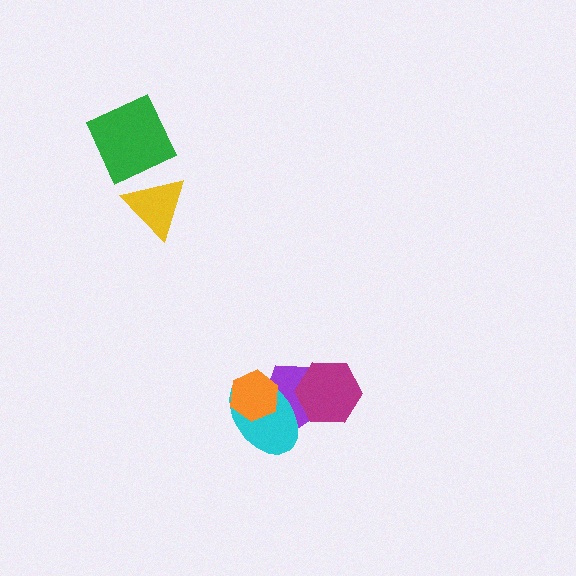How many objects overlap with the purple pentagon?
3 objects overlap with the purple pentagon.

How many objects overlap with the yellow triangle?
1 object overlaps with the yellow triangle.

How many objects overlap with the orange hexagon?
2 objects overlap with the orange hexagon.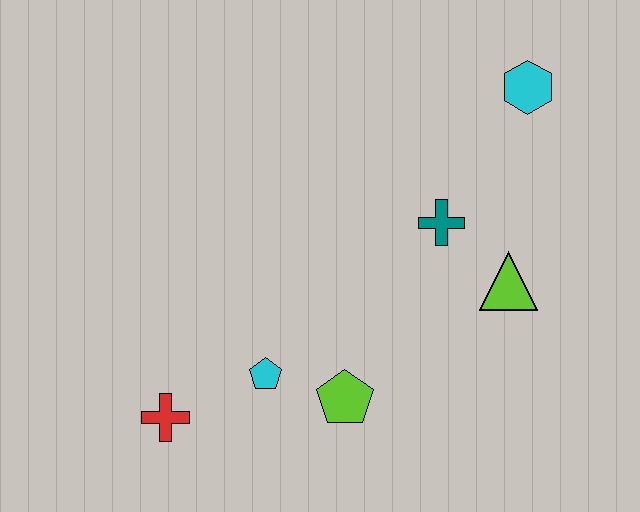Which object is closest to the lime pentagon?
The cyan pentagon is closest to the lime pentagon.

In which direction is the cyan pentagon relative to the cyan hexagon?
The cyan pentagon is below the cyan hexagon.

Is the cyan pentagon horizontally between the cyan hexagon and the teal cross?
No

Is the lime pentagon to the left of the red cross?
No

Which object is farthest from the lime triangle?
The red cross is farthest from the lime triangle.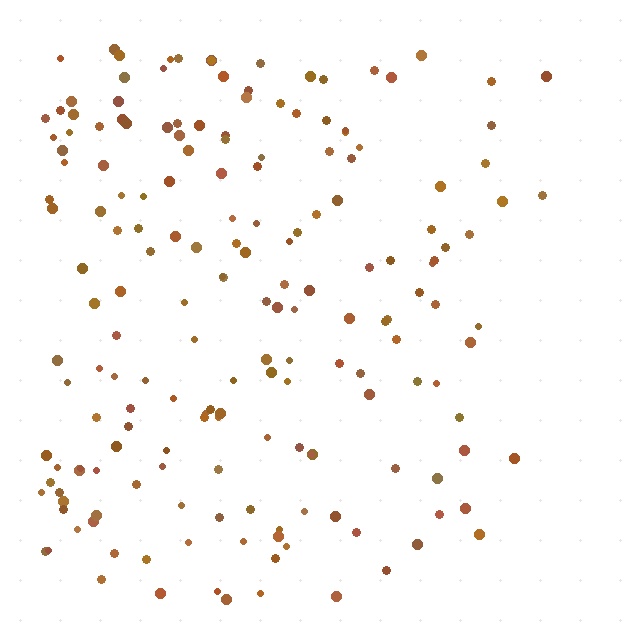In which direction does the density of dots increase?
From right to left, with the left side densest.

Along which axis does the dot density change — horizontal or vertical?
Horizontal.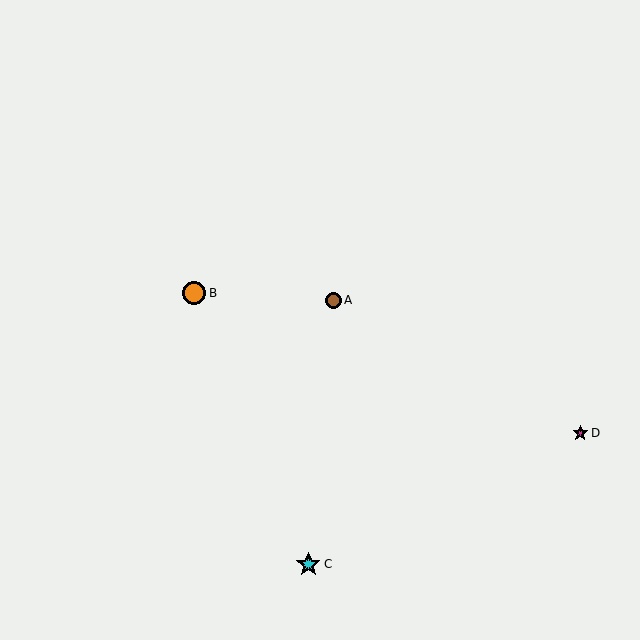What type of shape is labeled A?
Shape A is a brown circle.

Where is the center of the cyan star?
The center of the cyan star is at (308, 564).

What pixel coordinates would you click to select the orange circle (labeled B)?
Click at (194, 293) to select the orange circle B.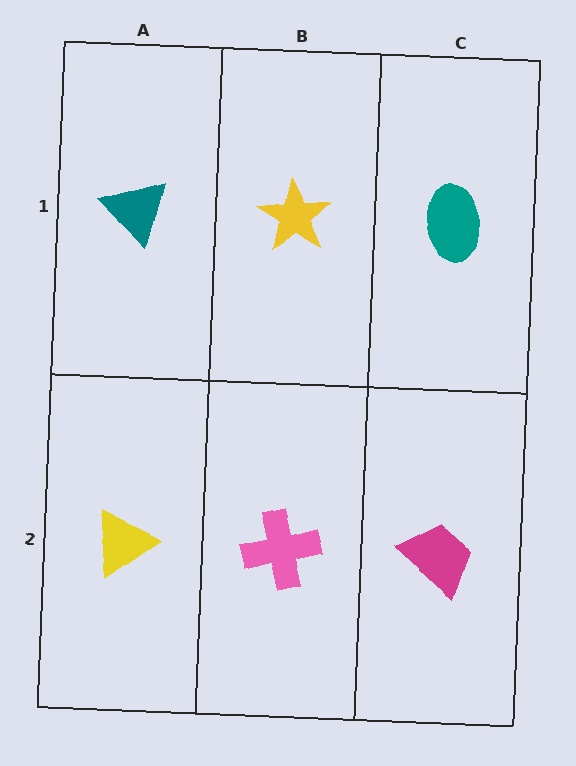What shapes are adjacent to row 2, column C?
A teal ellipse (row 1, column C), a pink cross (row 2, column B).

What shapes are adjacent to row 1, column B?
A pink cross (row 2, column B), a teal triangle (row 1, column A), a teal ellipse (row 1, column C).